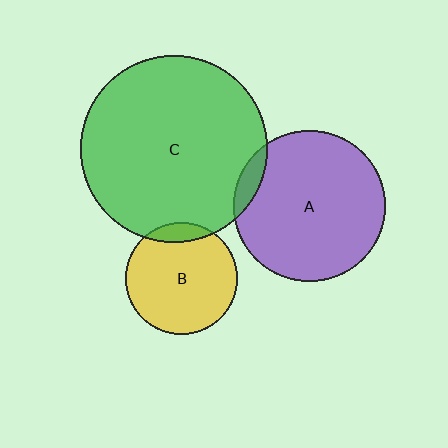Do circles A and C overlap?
Yes.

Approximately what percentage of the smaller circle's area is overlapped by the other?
Approximately 5%.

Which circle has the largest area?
Circle C (green).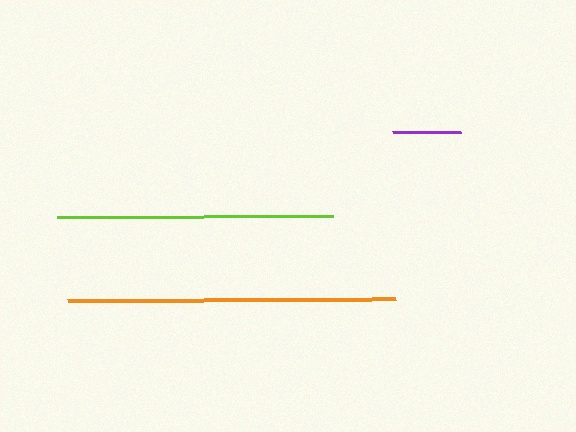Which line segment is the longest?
The orange line is the longest at approximately 328 pixels.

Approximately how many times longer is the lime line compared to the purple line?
The lime line is approximately 4.1 times the length of the purple line.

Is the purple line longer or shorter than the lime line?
The lime line is longer than the purple line.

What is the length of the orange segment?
The orange segment is approximately 328 pixels long.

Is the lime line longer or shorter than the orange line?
The orange line is longer than the lime line.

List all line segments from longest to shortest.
From longest to shortest: orange, lime, purple.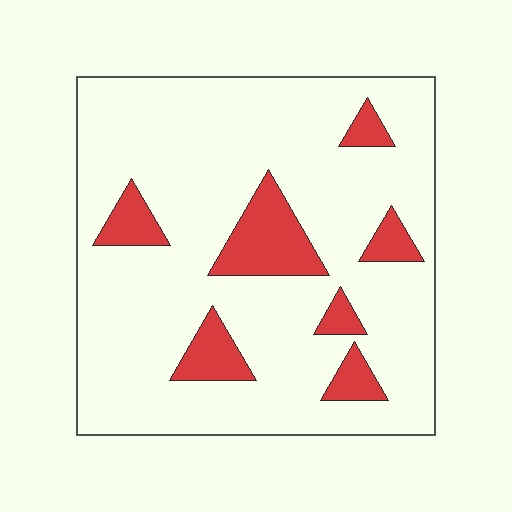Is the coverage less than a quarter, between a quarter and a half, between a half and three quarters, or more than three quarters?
Less than a quarter.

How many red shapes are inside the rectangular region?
7.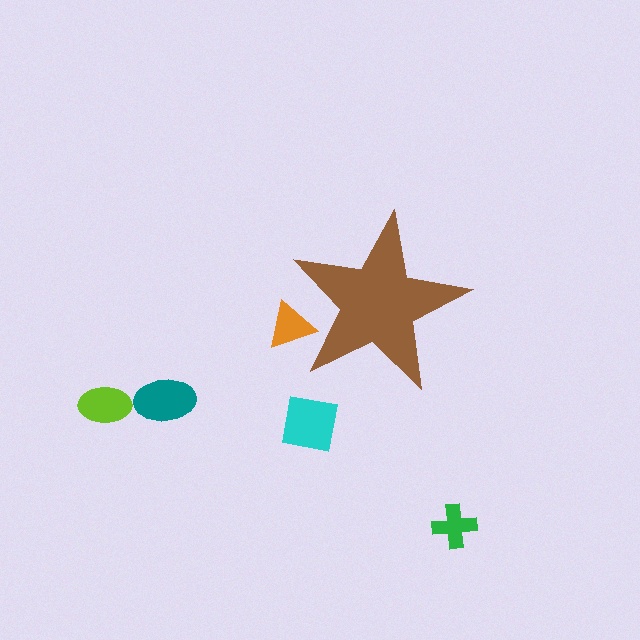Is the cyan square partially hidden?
No, the cyan square is fully visible.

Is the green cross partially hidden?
No, the green cross is fully visible.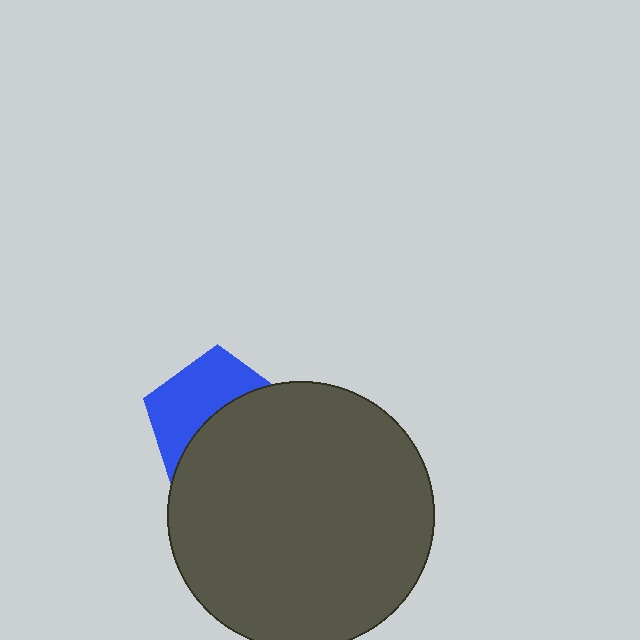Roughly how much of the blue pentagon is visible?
About half of it is visible (roughly 46%).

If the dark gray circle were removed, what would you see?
You would see the complete blue pentagon.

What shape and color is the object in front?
The object in front is a dark gray circle.